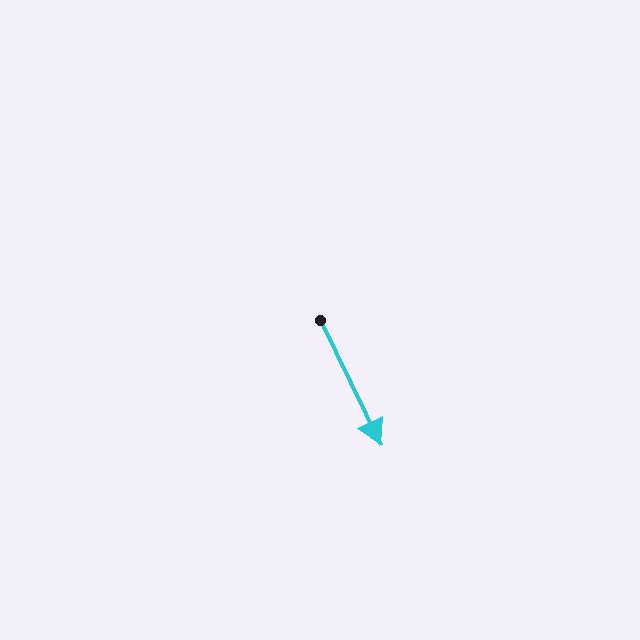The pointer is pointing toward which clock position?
Roughly 5 o'clock.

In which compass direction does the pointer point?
Southeast.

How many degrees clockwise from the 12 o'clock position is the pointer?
Approximately 154 degrees.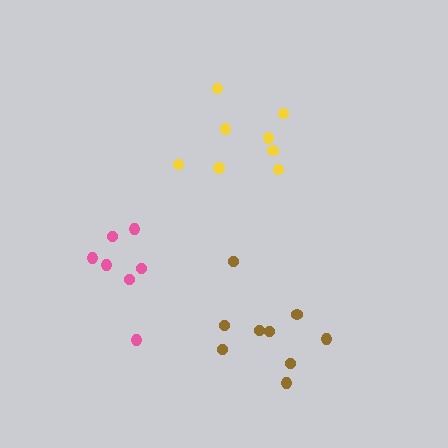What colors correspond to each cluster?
The clusters are colored: pink, yellow, brown.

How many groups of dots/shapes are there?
There are 3 groups.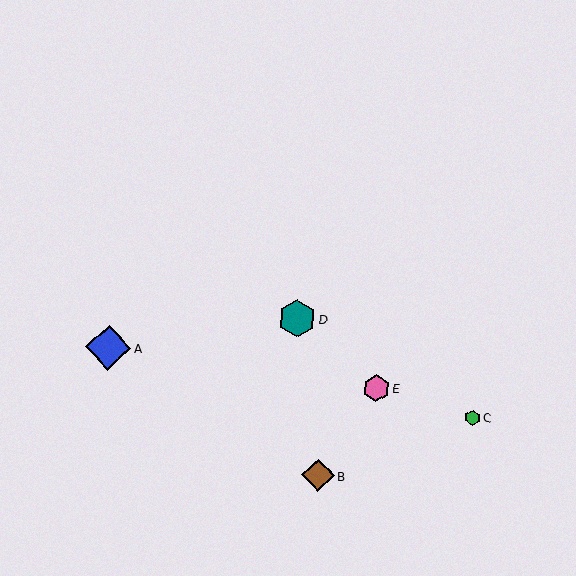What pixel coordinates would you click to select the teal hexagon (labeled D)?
Click at (297, 318) to select the teal hexagon D.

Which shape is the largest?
The blue diamond (labeled A) is the largest.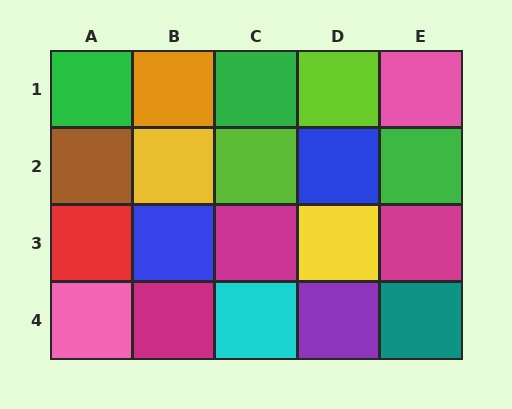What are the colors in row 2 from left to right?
Brown, yellow, lime, blue, green.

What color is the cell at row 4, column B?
Magenta.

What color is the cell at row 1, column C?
Green.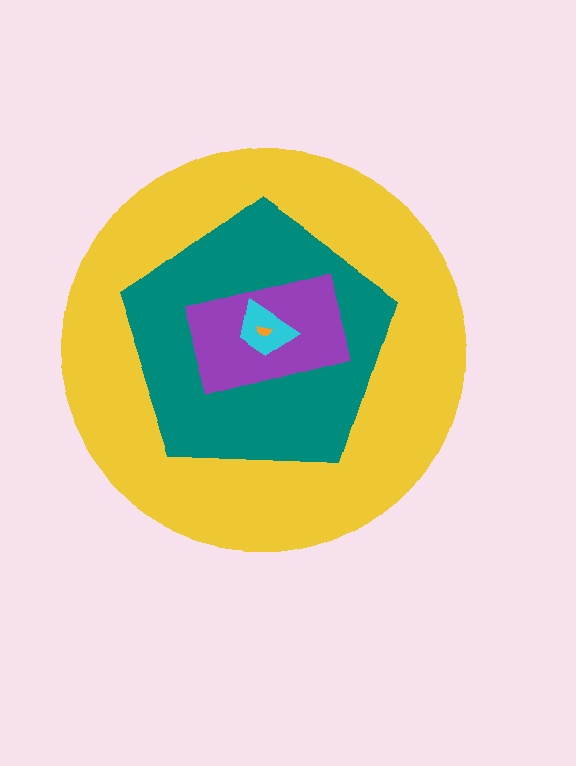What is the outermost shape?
The yellow circle.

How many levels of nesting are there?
5.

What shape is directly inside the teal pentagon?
The purple rectangle.